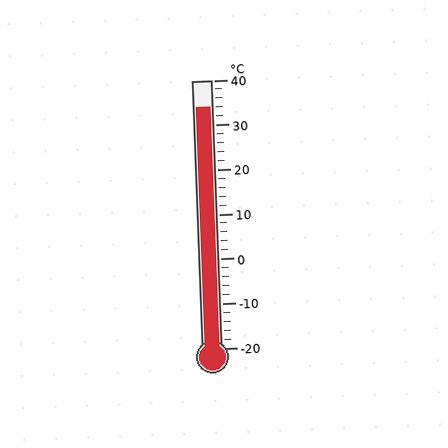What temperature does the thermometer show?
The thermometer shows approximately 34°C.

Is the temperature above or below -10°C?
The temperature is above -10°C.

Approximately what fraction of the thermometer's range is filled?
The thermometer is filled to approximately 90% of its range.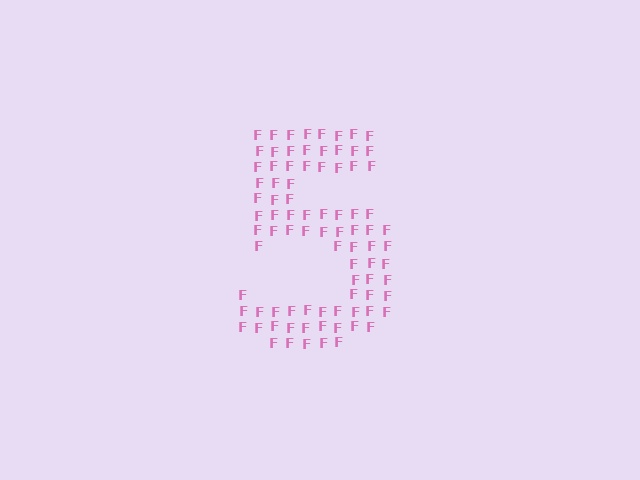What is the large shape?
The large shape is the digit 5.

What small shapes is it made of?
It is made of small letter F's.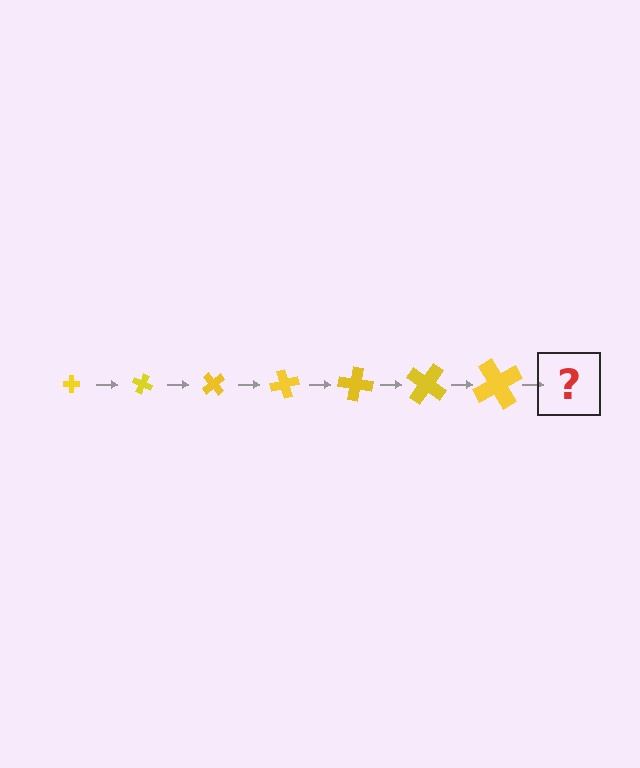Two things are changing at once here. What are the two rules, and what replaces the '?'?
The two rules are that the cross grows larger each step and it rotates 25 degrees each step. The '?' should be a cross, larger than the previous one and rotated 175 degrees from the start.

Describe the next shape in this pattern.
It should be a cross, larger than the previous one and rotated 175 degrees from the start.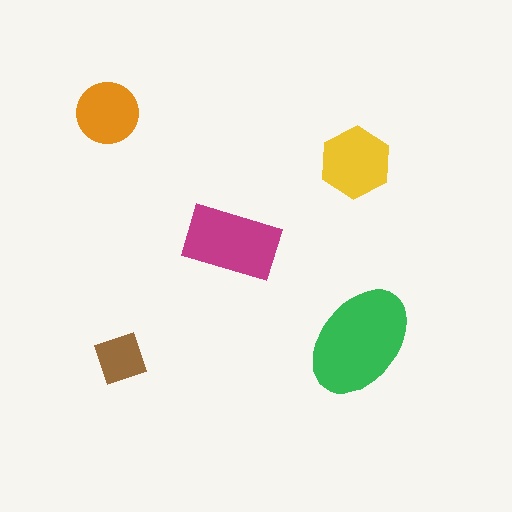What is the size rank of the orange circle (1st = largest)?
4th.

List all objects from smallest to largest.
The brown diamond, the orange circle, the yellow hexagon, the magenta rectangle, the green ellipse.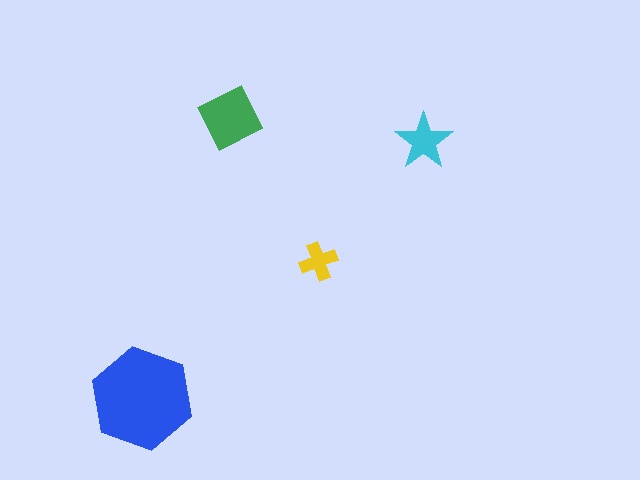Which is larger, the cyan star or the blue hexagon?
The blue hexagon.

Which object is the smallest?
The yellow cross.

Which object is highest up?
The green square is topmost.